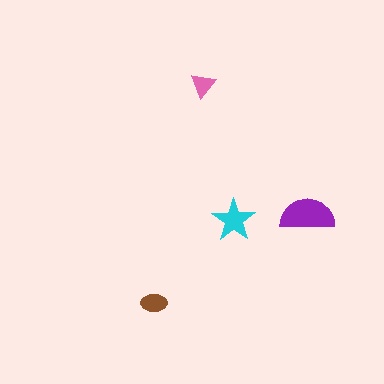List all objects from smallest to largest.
The pink triangle, the brown ellipse, the cyan star, the purple semicircle.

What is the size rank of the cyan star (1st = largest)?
2nd.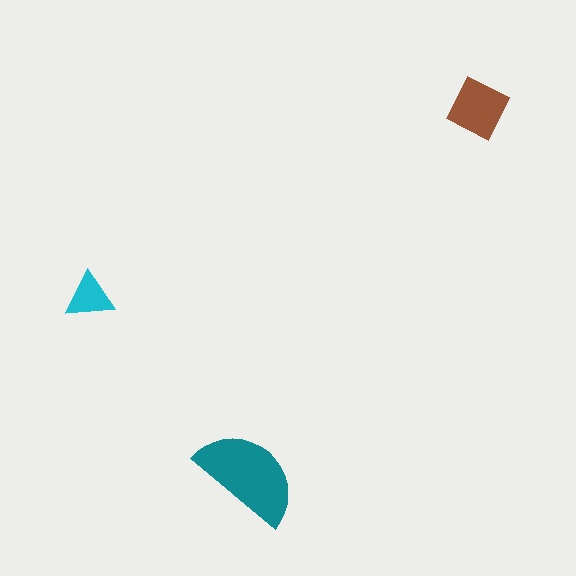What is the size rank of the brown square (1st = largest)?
2nd.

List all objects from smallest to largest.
The cyan triangle, the brown square, the teal semicircle.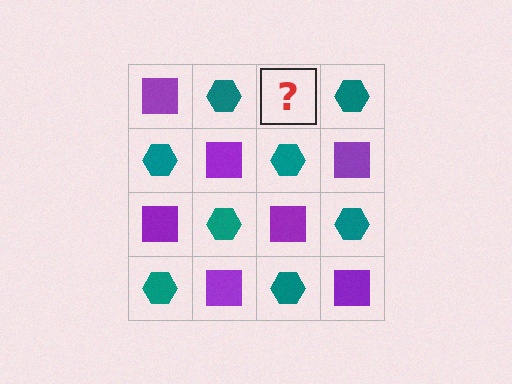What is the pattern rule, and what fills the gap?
The rule is that it alternates purple square and teal hexagon in a checkerboard pattern. The gap should be filled with a purple square.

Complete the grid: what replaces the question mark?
The question mark should be replaced with a purple square.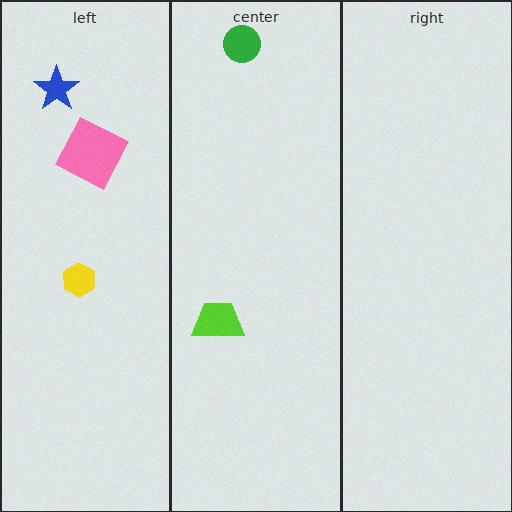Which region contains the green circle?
The center region.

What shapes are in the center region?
The green circle, the lime trapezoid.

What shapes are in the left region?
The yellow hexagon, the pink square, the blue star.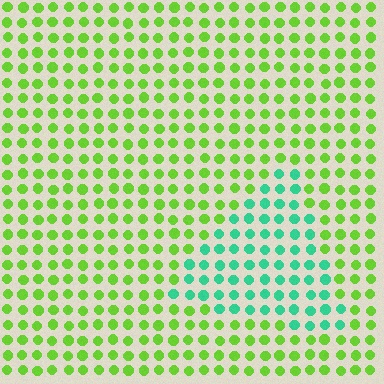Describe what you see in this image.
The image is filled with small lime elements in a uniform arrangement. A triangle-shaped region is visible where the elements are tinted to a slightly different hue, forming a subtle color boundary.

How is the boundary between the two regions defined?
The boundary is defined purely by a slight shift in hue (about 57 degrees). Spacing, size, and orientation are identical on both sides.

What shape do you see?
I see a triangle.